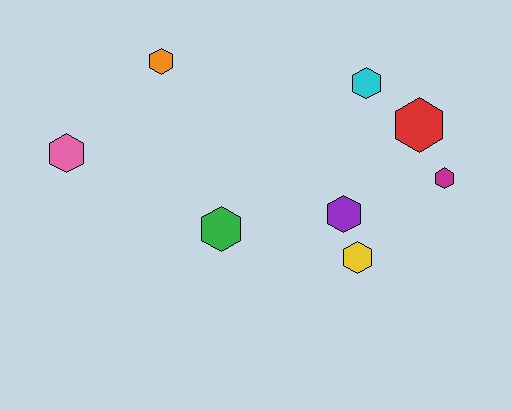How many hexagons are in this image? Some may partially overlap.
There are 8 hexagons.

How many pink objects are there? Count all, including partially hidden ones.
There is 1 pink object.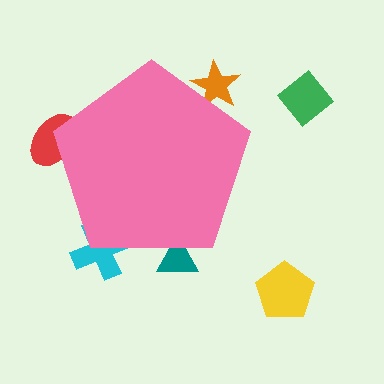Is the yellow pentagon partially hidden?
No, the yellow pentagon is fully visible.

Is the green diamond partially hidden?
No, the green diamond is fully visible.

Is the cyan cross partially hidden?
Yes, the cyan cross is partially hidden behind the pink pentagon.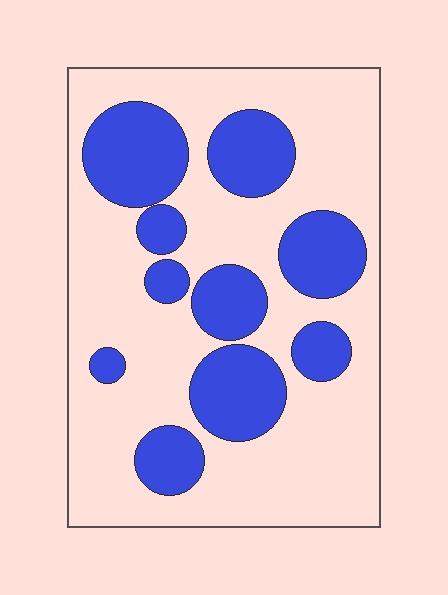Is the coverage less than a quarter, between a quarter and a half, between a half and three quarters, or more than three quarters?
Between a quarter and a half.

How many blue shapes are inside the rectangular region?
10.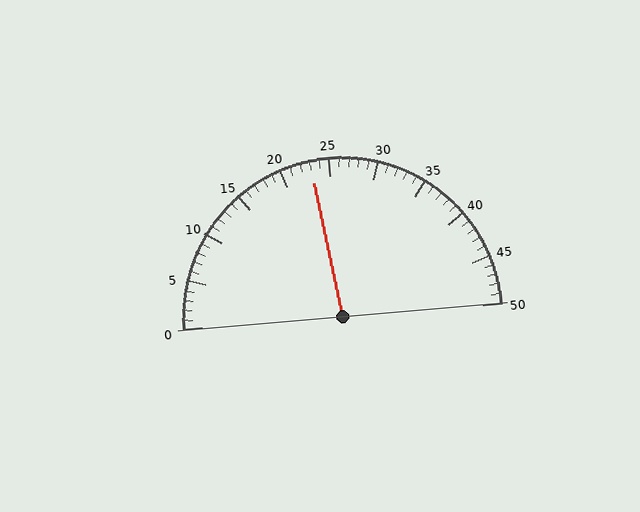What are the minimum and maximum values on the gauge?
The gauge ranges from 0 to 50.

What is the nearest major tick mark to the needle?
The nearest major tick mark is 25.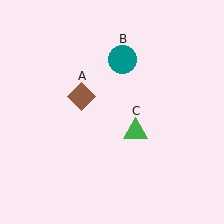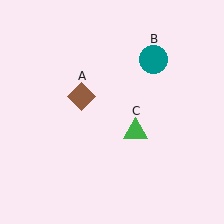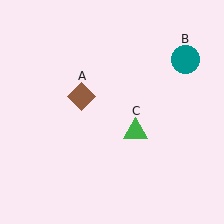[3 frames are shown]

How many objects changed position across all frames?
1 object changed position: teal circle (object B).